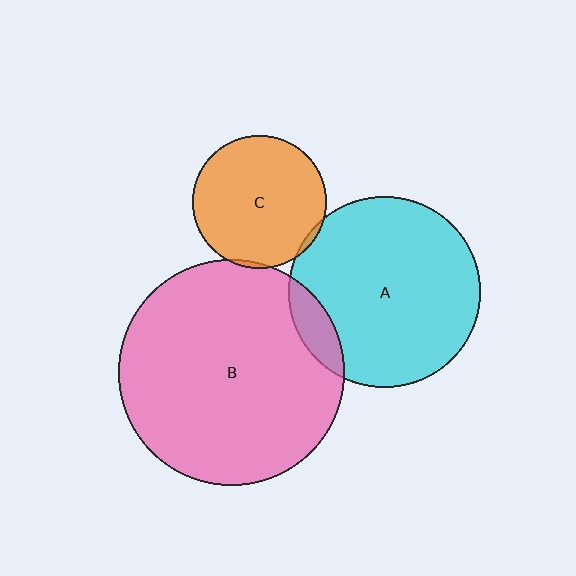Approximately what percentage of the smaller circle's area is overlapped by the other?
Approximately 10%.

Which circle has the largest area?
Circle B (pink).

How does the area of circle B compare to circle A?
Approximately 1.4 times.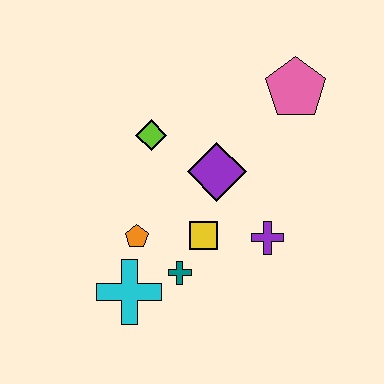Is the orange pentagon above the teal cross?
Yes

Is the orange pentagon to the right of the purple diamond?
No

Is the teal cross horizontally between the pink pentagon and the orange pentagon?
Yes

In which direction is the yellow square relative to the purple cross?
The yellow square is to the left of the purple cross.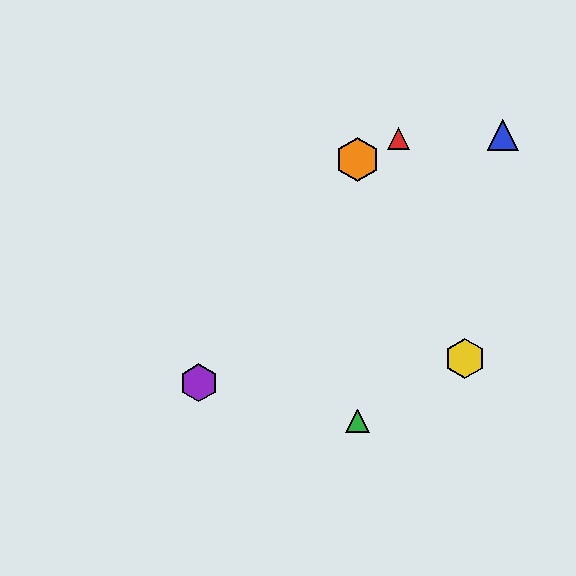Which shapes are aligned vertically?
The green triangle, the orange hexagon are aligned vertically.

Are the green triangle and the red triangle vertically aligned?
No, the green triangle is at x≈358 and the red triangle is at x≈398.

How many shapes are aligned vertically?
2 shapes (the green triangle, the orange hexagon) are aligned vertically.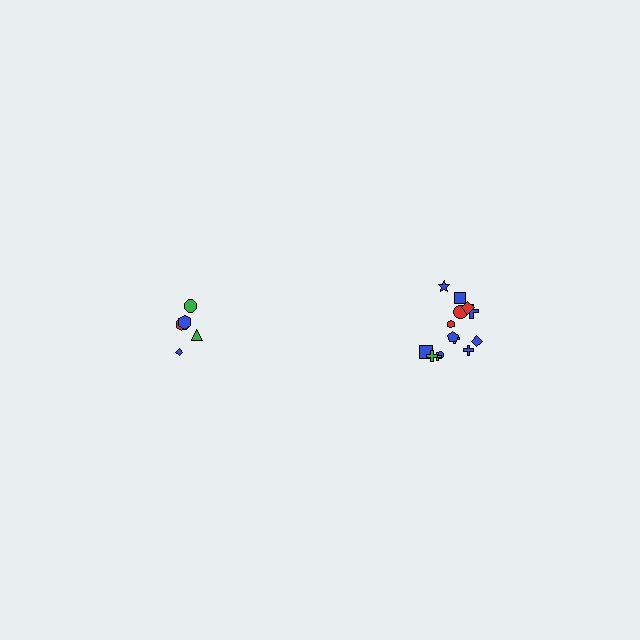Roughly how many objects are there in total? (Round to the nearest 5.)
Roughly 20 objects in total.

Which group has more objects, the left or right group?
The right group.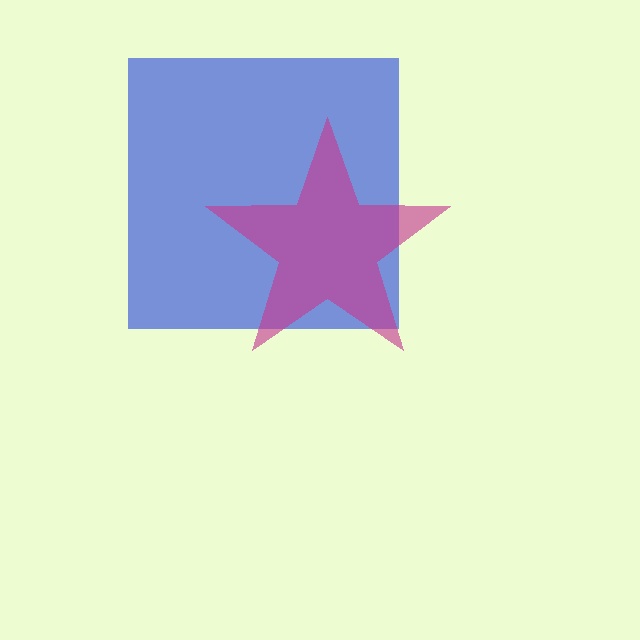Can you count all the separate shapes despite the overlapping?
Yes, there are 2 separate shapes.